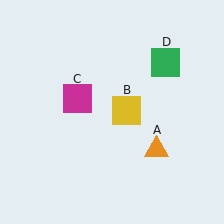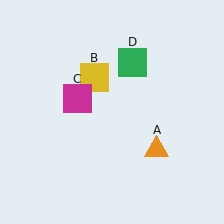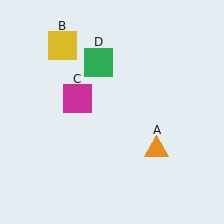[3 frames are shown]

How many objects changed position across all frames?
2 objects changed position: yellow square (object B), green square (object D).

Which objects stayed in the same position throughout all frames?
Orange triangle (object A) and magenta square (object C) remained stationary.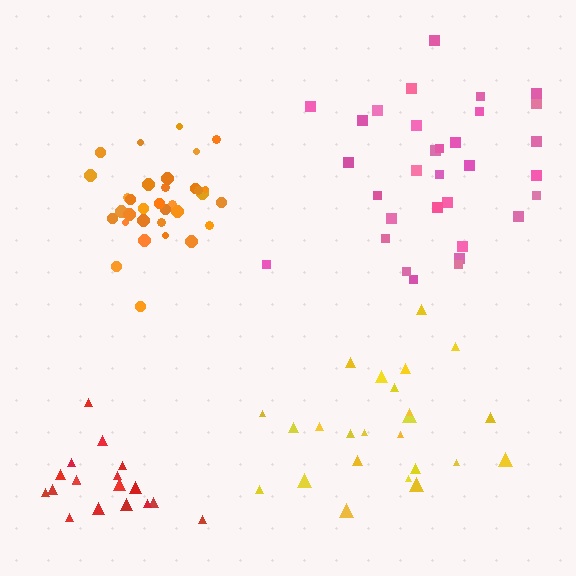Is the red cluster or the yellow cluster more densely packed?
Red.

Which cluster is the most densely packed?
Orange.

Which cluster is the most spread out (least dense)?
Pink.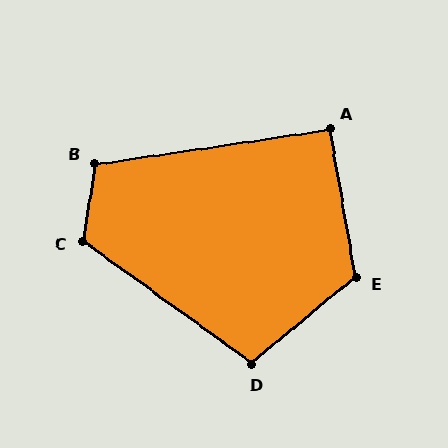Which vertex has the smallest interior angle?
A, at approximately 91 degrees.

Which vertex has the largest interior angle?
E, at approximately 120 degrees.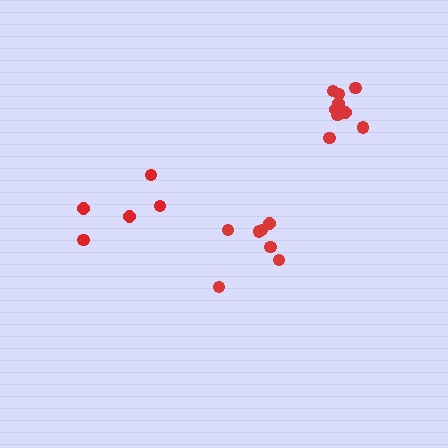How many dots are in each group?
Group 1: 7 dots, Group 2: 5 dots, Group 3: 9 dots (21 total).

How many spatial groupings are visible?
There are 3 spatial groupings.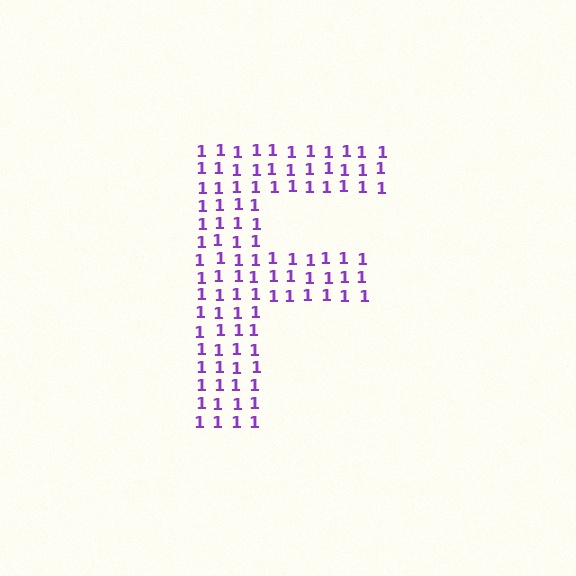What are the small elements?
The small elements are digit 1's.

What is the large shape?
The large shape is the letter F.